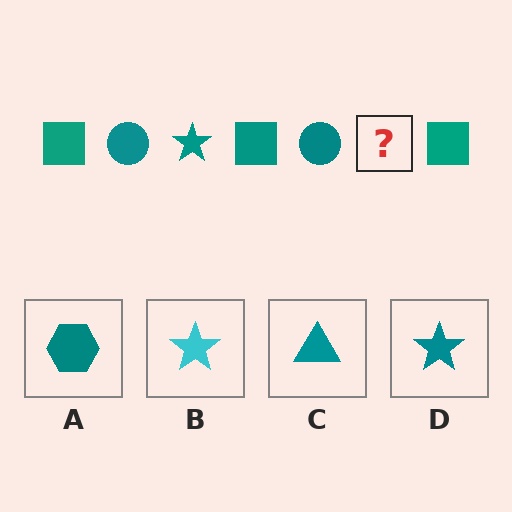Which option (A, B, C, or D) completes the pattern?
D.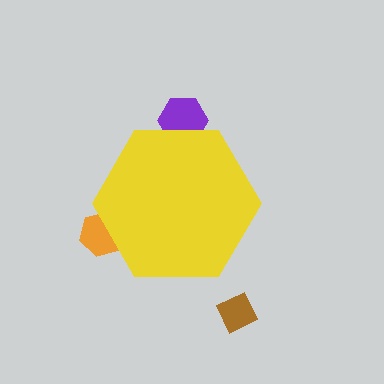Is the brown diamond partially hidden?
No, the brown diamond is fully visible.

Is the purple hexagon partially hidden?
Yes, the purple hexagon is partially hidden behind the yellow hexagon.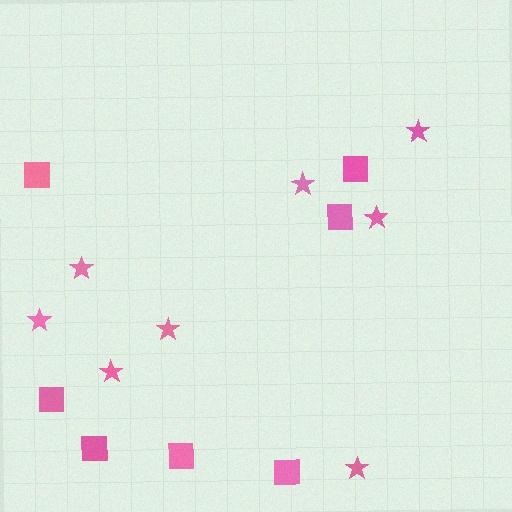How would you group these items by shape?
There are 2 groups: one group of stars (8) and one group of squares (7).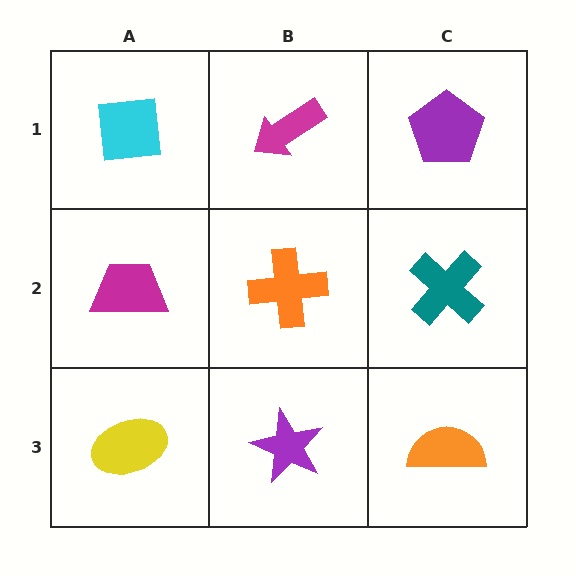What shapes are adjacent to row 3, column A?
A magenta trapezoid (row 2, column A), a purple star (row 3, column B).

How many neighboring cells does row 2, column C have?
3.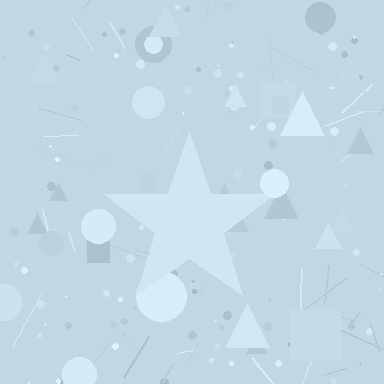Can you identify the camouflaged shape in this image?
The camouflaged shape is a star.